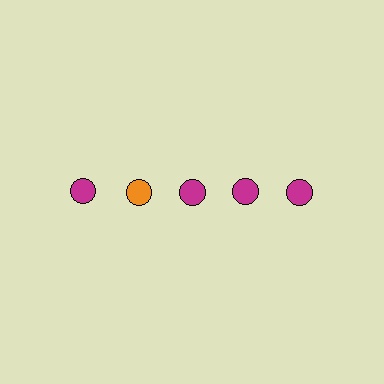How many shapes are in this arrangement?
There are 5 shapes arranged in a grid pattern.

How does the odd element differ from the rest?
It has a different color: orange instead of magenta.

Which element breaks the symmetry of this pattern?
The orange circle in the top row, second from left column breaks the symmetry. All other shapes are magenta circles.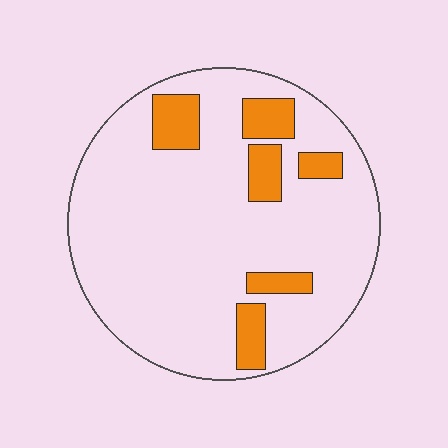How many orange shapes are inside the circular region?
6.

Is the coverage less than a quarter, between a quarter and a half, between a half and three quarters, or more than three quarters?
Less than a quarter.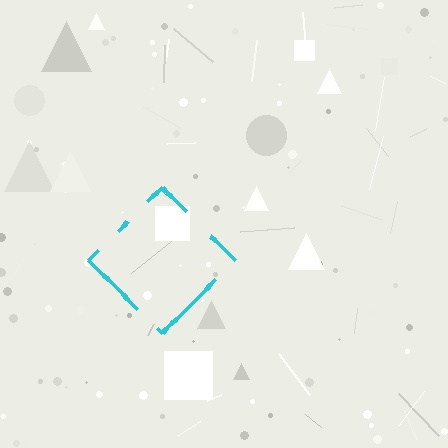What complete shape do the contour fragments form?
The contour fragments form a diamond.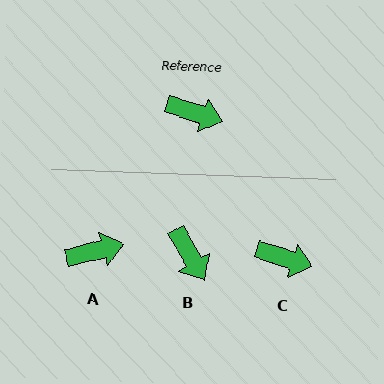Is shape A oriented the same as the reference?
No, it is off by about 32 degrees.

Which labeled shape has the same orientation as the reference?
C.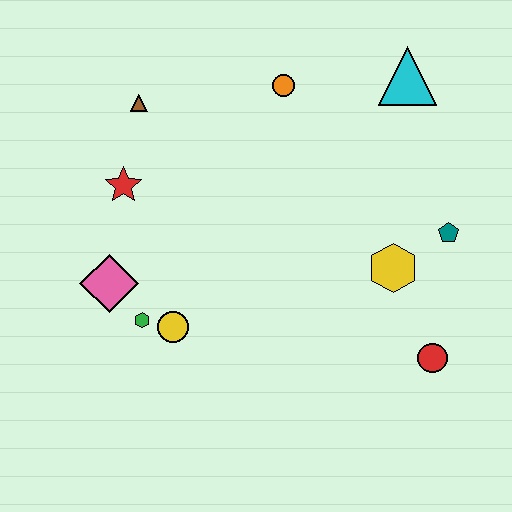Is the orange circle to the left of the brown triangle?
No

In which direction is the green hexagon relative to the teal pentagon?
The green hexagon is to the left of the teal pentagon.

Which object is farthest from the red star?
The red circle is farthest from the red star.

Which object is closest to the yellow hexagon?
The teal pentagon is closest to the yellow hexagon.